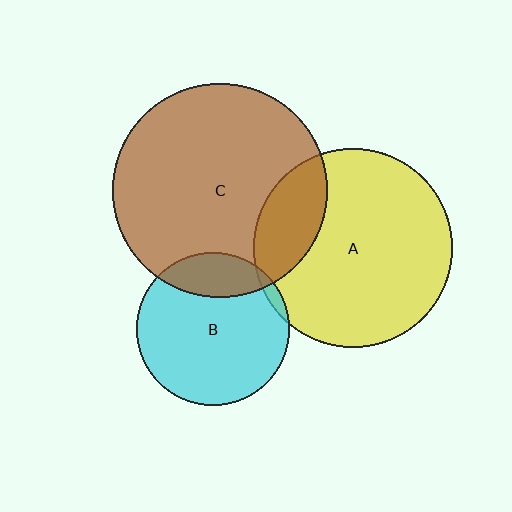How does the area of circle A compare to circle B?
Approximately 1.7 times.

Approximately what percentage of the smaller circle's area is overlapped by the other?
Approximately 5%.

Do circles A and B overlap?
Yes.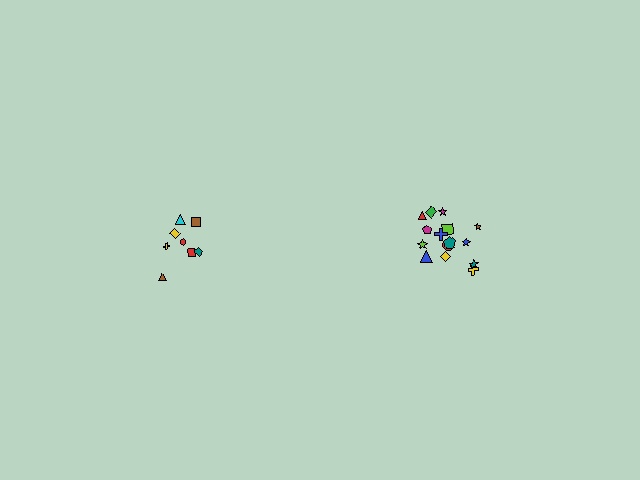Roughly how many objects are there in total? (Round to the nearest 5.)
Roughly 25 objects in total.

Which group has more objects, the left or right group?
The right group.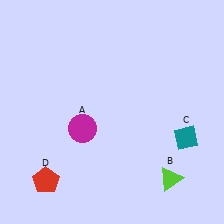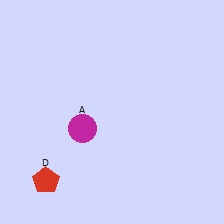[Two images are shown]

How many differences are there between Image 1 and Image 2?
There are 2 differences between the two images.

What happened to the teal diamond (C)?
The teal diamond (C) was removed in Image 2. It was in the bottom-right area of Image 1.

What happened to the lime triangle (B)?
The lime triangle (B) was removed in Image 2. It was in the bottom-right area of Image 1.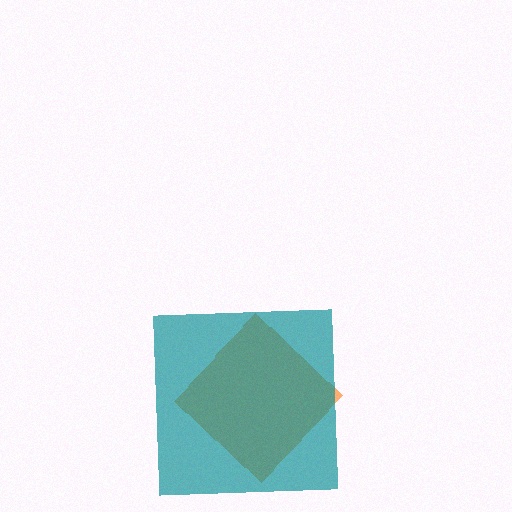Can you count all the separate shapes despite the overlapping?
Yes, there are 2 separate shapes.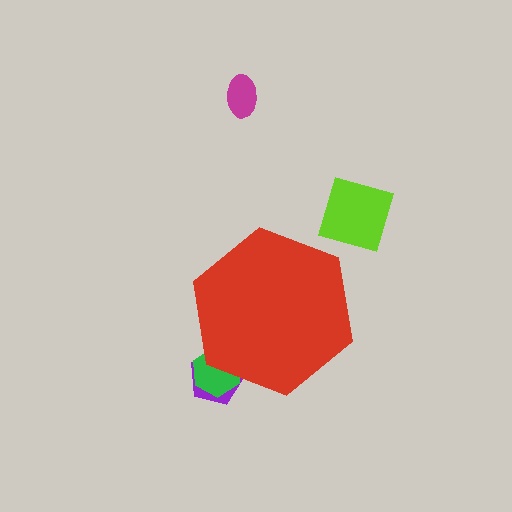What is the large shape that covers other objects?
A red hexagon.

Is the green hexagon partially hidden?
Yes, the green hexagon is partially hidden behind the red hexagon.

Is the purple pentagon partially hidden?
Yes, the purple pentagon is partially hidden behind the red hexagon.